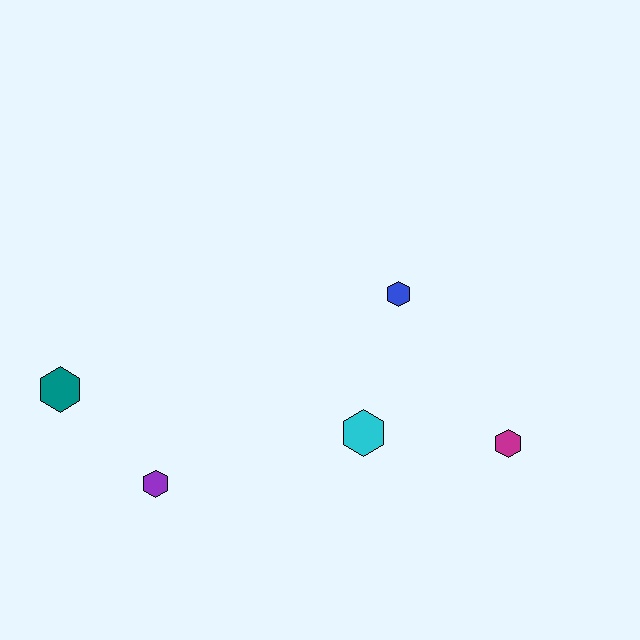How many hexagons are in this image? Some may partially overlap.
There are 5 hexagons.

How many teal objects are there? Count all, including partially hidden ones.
There is 1 teal object.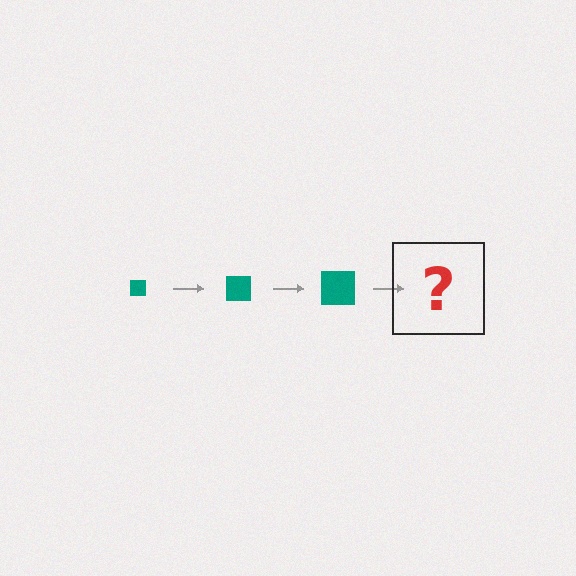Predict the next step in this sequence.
The next step is a teal square, larger than the previous one.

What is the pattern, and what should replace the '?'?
The pattern is that the square gets progressively larger each step. The '?' should be a teal square, larger than the previous one.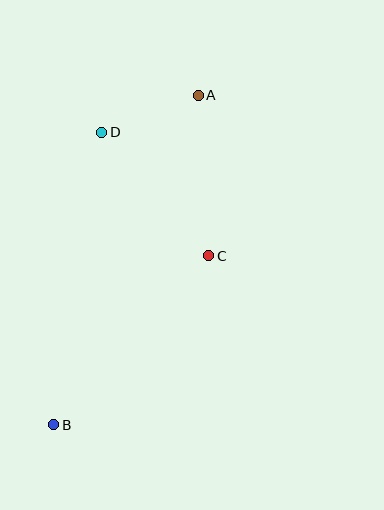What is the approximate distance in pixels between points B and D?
The distance between B and D is approximately 296 pixels.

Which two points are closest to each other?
Points A and D are closest to each other.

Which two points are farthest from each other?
Points A and B are farthest from each other.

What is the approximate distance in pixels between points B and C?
The distance between B and C is approximately 229 pixels.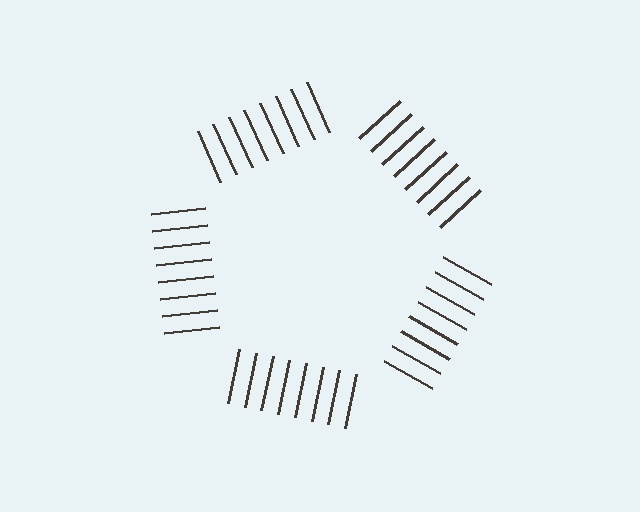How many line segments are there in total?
40 — 8 along each of the 5 edges.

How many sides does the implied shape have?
5 sides — the line-ends trace a pentagon.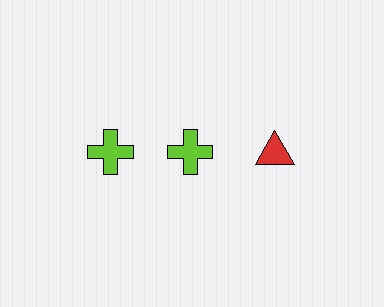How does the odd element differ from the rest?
It differs in both color (red instead of lime) and shape (triangle instead of cross).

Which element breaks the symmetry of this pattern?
The red triangle in the top row, center column breaks the symmetry. All other shapes are lime crosses.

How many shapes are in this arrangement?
There are 3 shapes arranged in a grid pattern.